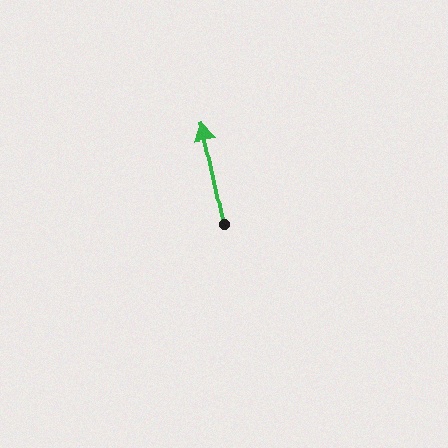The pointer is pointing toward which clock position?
Roughly 12 o'clock.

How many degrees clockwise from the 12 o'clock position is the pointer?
Approximately 348 degrees.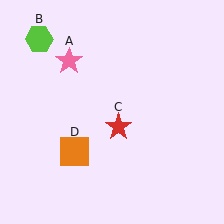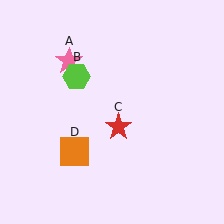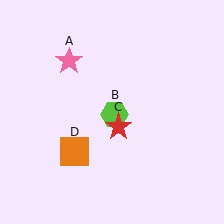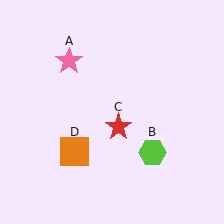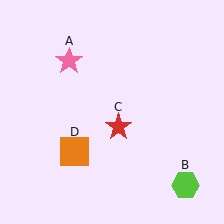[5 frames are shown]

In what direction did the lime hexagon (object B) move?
The lime hexagon (object B) moved down and to the right.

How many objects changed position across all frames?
1 object changed position: lime hexagon (object B).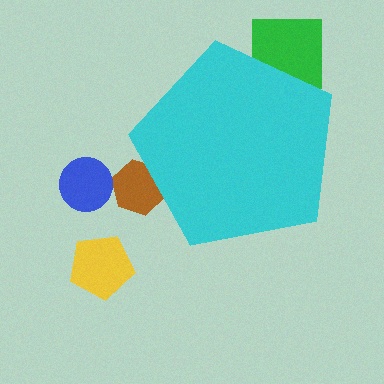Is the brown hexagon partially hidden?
Yes, the brown hexagon is partially hidden behind the cyan pentagon.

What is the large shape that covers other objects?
A cyan pentagon.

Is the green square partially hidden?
Yes, the green square is partially hidden behind the cyan pentagon.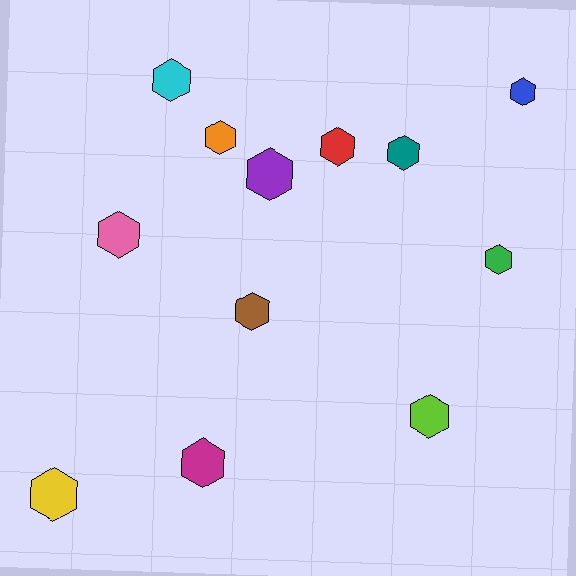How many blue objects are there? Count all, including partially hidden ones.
There is 1 blue object.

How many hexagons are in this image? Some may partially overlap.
There are 12 hexagons.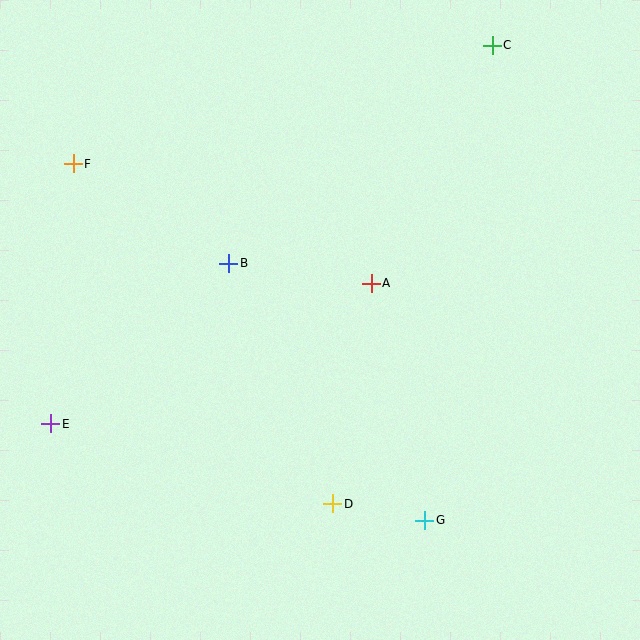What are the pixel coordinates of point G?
Point G is at (425, 520).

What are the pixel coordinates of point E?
Point E is at (51, 424).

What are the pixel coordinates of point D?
Point D is at (333, 504).